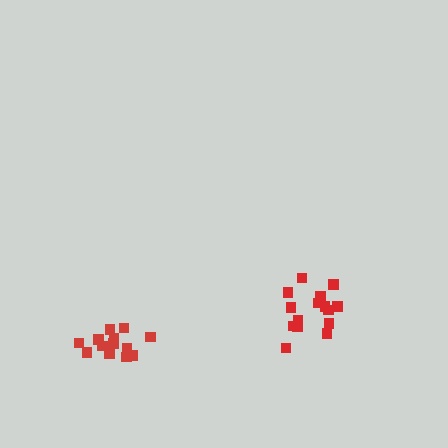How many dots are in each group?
Group 1: 14 dots, Group 2: 15 dots (29 total).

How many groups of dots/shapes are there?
There are 2 groups.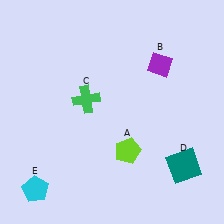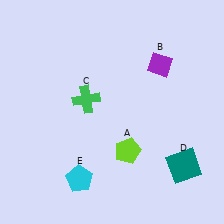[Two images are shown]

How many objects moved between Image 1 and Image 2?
1 object moved between the two images.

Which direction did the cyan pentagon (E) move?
The cyan pentagon (E) moved right.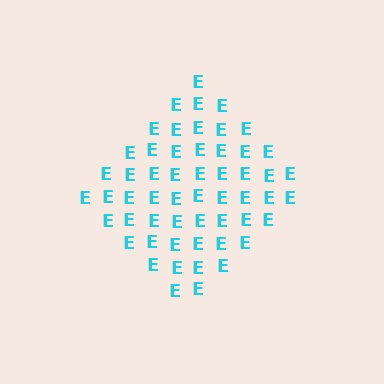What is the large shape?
The large shape is a diamond.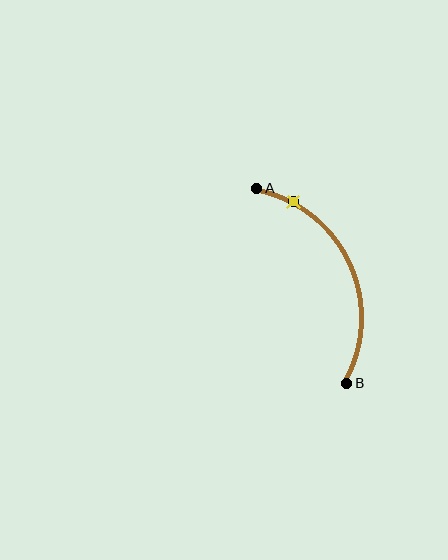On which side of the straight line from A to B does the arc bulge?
The arc bulges to the right of the straight line connecting A and B.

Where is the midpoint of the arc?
The arc midpoint is the point on the curve farthest from the straight line joining A and B. It sits to the right of that line.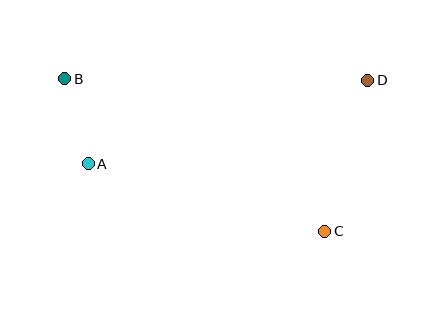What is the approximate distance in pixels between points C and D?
The distance between C and D is approximately 157 pixels.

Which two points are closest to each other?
Points A and B are closest to each other.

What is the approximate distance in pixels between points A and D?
The distance between A and D is approximately 292 pixels.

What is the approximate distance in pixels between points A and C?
The distance between A and C is approximately 246 pixels.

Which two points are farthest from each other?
Points B and D are farthest from each other.